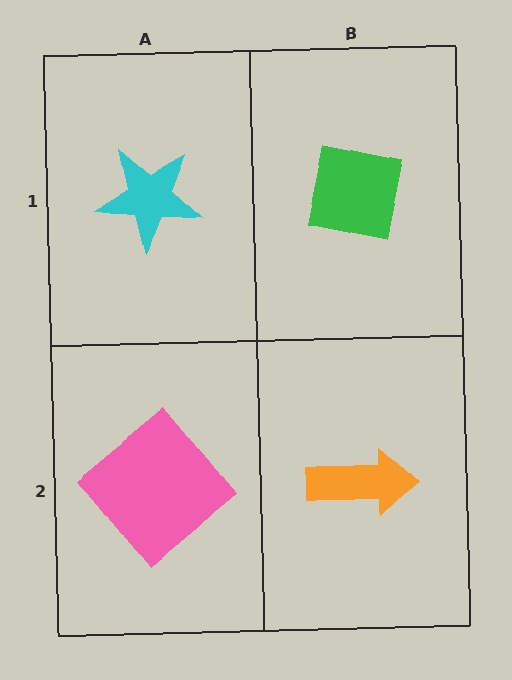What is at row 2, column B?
An orange arrow.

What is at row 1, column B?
A green square.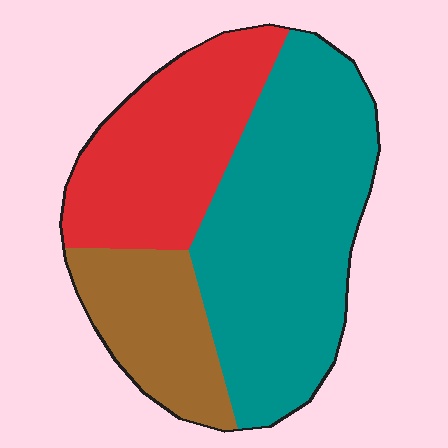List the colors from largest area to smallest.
From largest to smallest: teal, red, brown.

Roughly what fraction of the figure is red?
Red covers about 30% of the figure.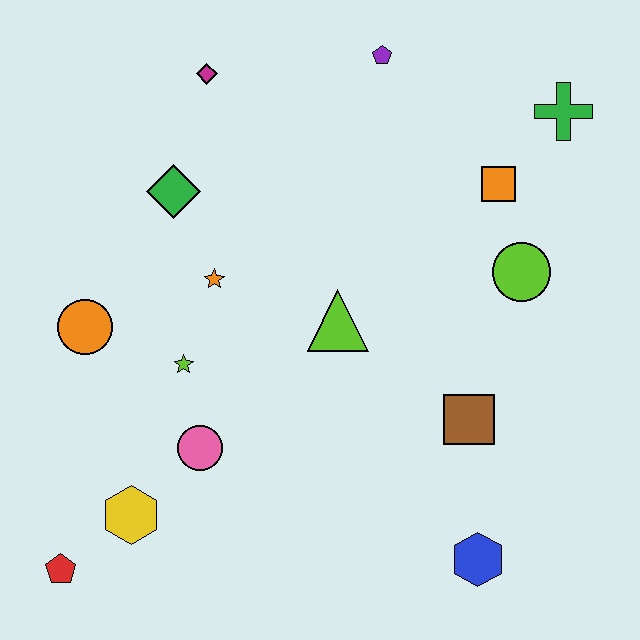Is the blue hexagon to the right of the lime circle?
No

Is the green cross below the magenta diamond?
Yes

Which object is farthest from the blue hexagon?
The magenta diamond is farthest from the blue hexagon.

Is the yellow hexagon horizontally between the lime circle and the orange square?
No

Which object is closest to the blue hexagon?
The brown square is closest to the blue hexagon.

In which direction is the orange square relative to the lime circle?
The orange square is above the lime circle.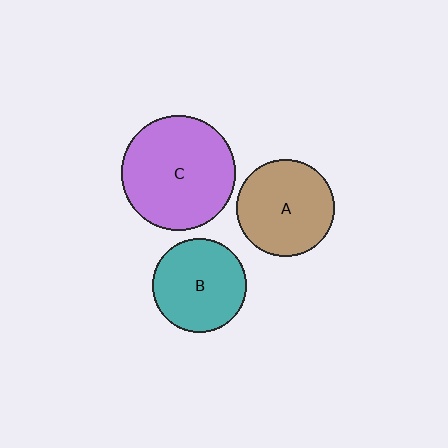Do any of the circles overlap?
No, none of the circles overlap.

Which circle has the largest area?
Circle C (purple).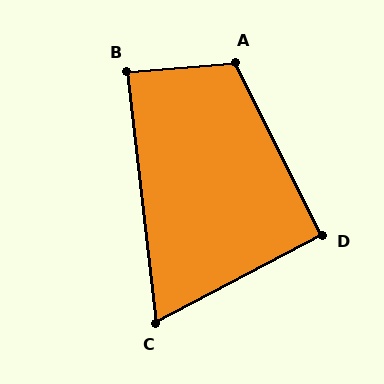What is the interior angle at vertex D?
Approximately 91 degrees (approximately right).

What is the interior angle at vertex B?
Approximately 89 degrees (approximately right).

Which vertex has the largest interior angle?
A, at approximately 111 degrees.